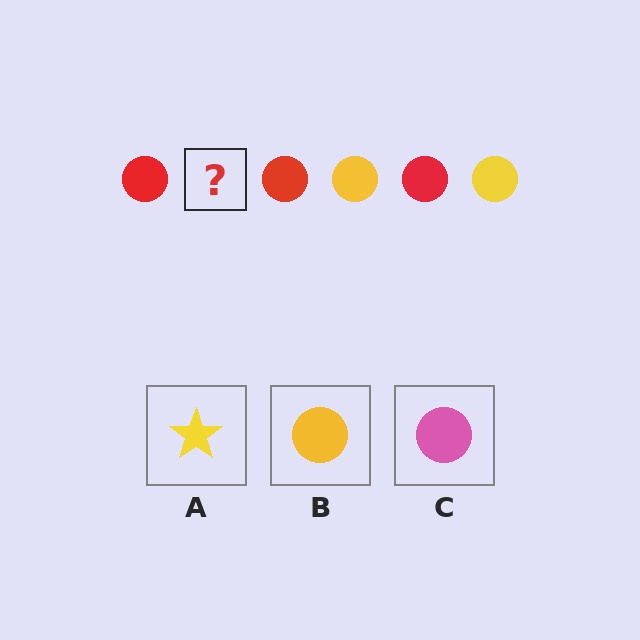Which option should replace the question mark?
Option B.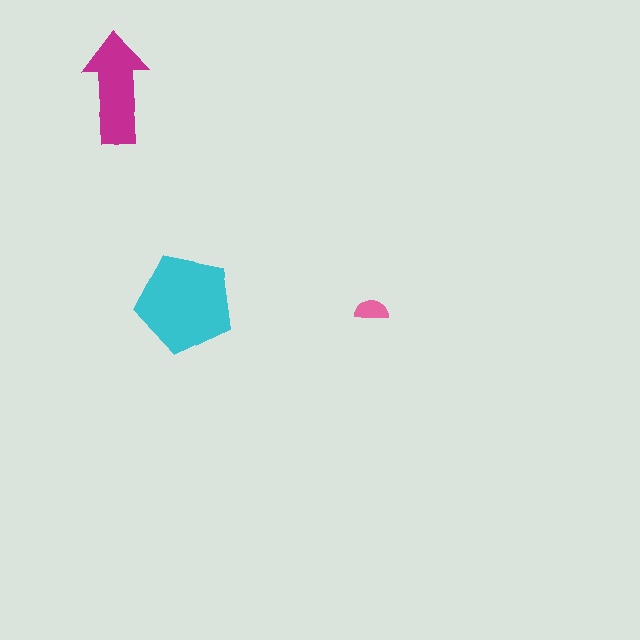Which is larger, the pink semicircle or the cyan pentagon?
The cyan pentagon.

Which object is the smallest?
The pink semicircle.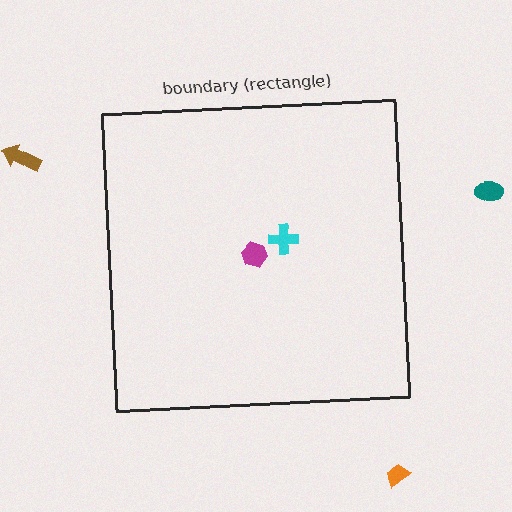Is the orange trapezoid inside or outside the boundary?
Outside.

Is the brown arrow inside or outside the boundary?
Outside.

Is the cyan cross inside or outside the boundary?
Inside.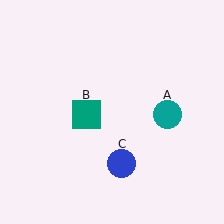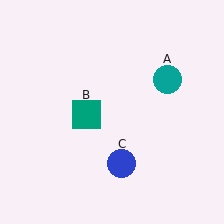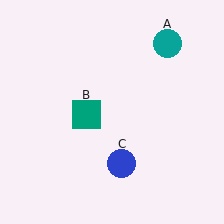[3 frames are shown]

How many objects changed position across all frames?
1 object changed position: teal circle (object A).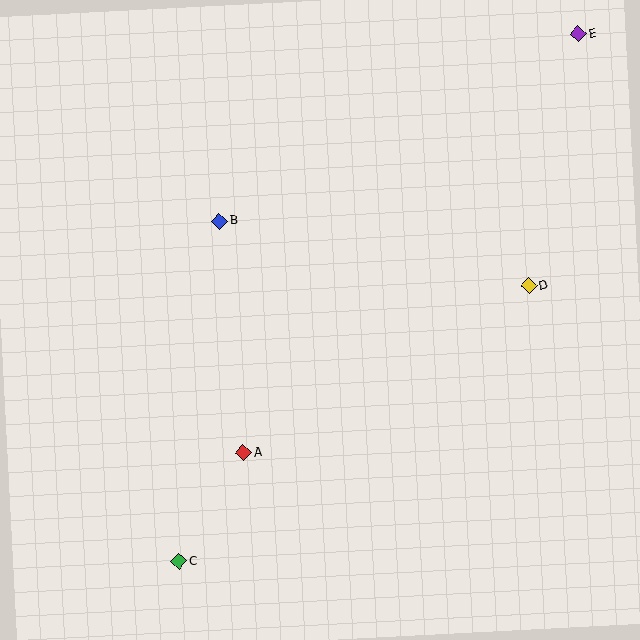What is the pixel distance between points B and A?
The distance between B and A is 233 pixels.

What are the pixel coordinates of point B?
Point B is at (219, 221).